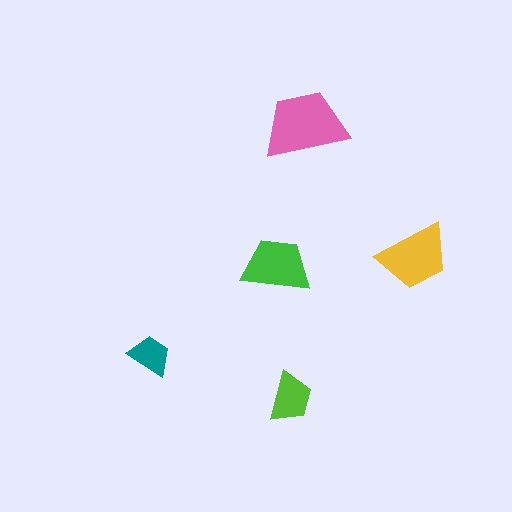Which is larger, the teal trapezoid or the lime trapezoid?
The lime one.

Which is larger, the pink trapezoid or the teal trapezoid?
The pink one.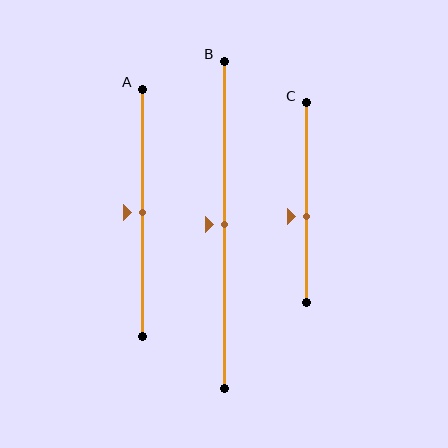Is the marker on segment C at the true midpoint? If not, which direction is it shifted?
No, the marker on segment C is shifted downward by about 7% of the segment length.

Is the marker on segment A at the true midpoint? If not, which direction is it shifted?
Yes, the marker on segment A is at the true midpoint.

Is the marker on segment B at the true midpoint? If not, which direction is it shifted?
Yes, the marker on segment B is at the true midpoint.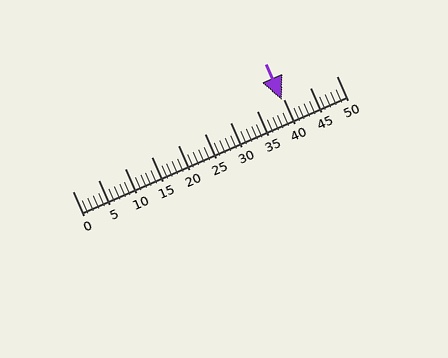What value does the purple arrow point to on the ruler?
The purple arrow points to approximately 40.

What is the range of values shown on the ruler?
The ruler shows values from 0 to 50.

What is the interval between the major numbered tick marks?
The major tick marks are spaced 5 units apart.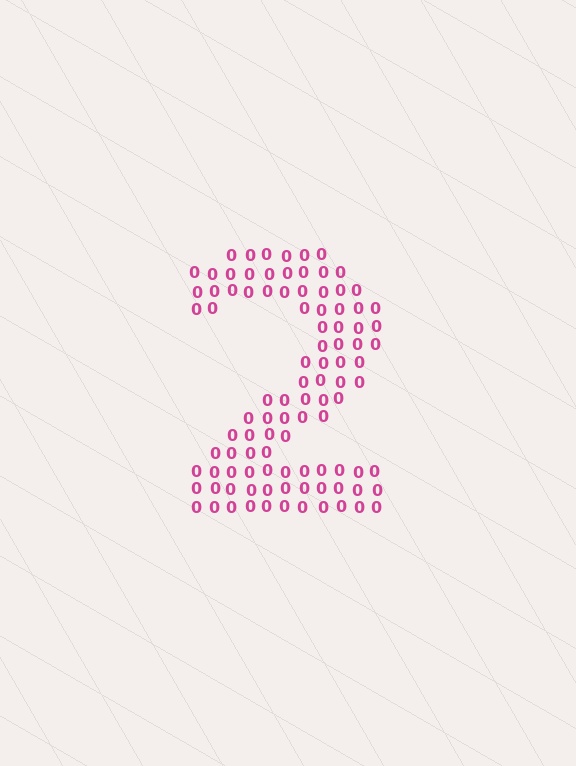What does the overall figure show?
The overall figure shows the digit 2.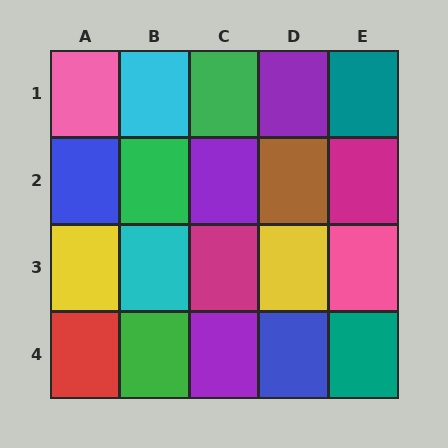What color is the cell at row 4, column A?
Red.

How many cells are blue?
2 cells are blue.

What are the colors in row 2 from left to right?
Blue, green, purple, brown, magenta.